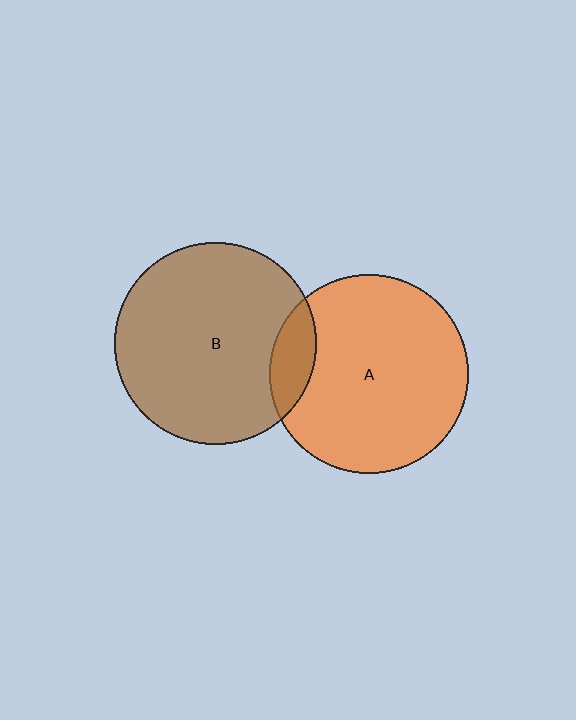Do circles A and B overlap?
Yes.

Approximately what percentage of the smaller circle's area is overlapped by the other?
Approximately 10%.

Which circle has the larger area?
Circle B (brown).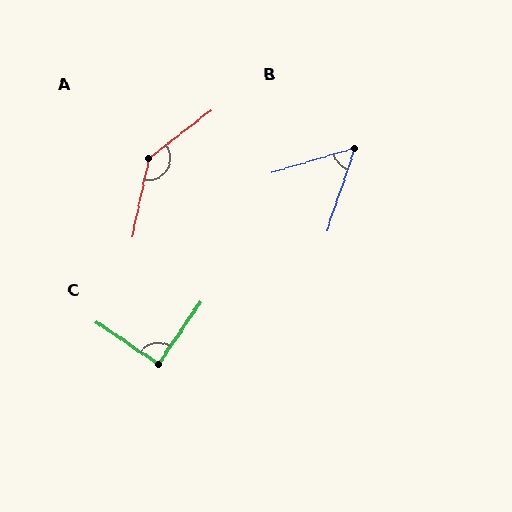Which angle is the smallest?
B, at approximately 55 degrees.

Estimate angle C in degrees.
Approximately 90 degrees.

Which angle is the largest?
A, at approximately 140 degrees.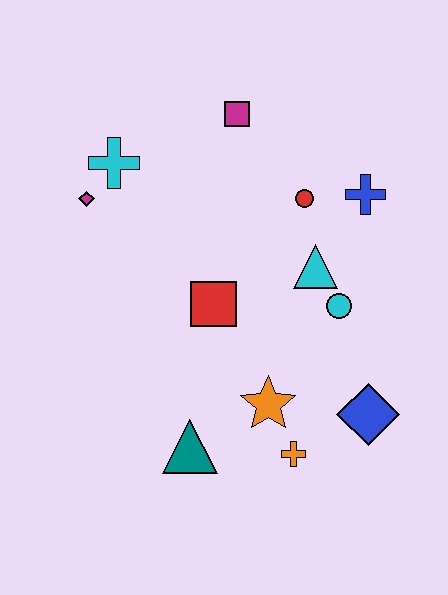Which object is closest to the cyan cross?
The magenta diamond is closest to the cyan cross.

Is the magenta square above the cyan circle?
Yes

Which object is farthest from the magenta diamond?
The blue diamond is farthest from the magenta diamond.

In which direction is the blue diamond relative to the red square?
The blue diamond is to the right of the red square.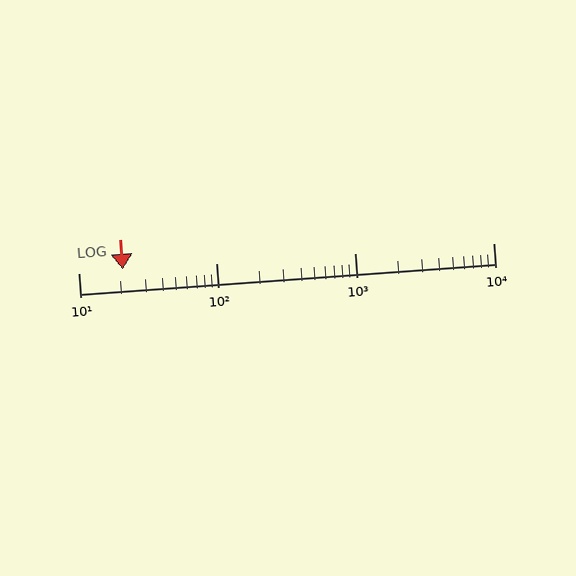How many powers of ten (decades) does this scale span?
The scale spans 3 decades, from 10 to 10000.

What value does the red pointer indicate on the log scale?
The pointer indicates approximately 21.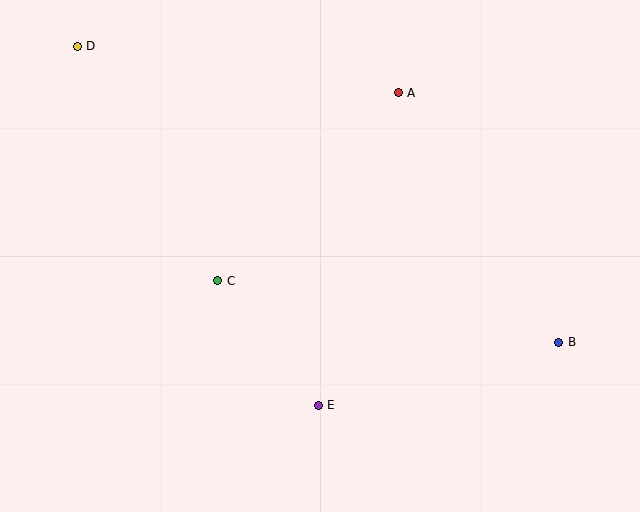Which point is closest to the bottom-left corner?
Point C is closest to the bottom-left corner.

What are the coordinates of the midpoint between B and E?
The midpoint between B and E is at (438, 374).